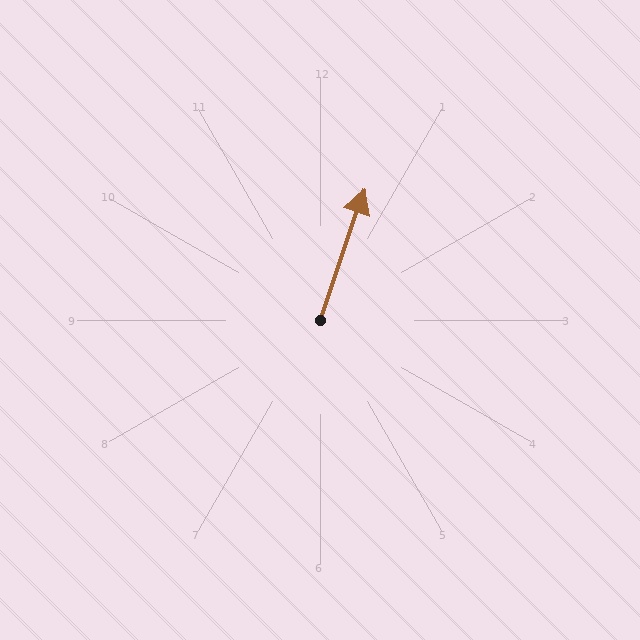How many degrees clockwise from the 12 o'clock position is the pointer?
Approximately 19 degrees.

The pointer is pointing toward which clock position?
Roughly 1 o'clock.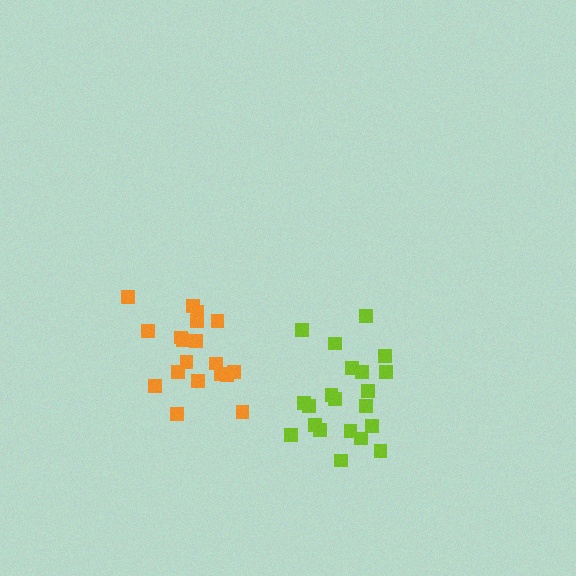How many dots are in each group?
Group 1: 21 dots, Group 2: 19 dots (40 total).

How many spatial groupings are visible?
There are 2 spatial groupings.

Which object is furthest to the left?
The orange cluster is leftmost.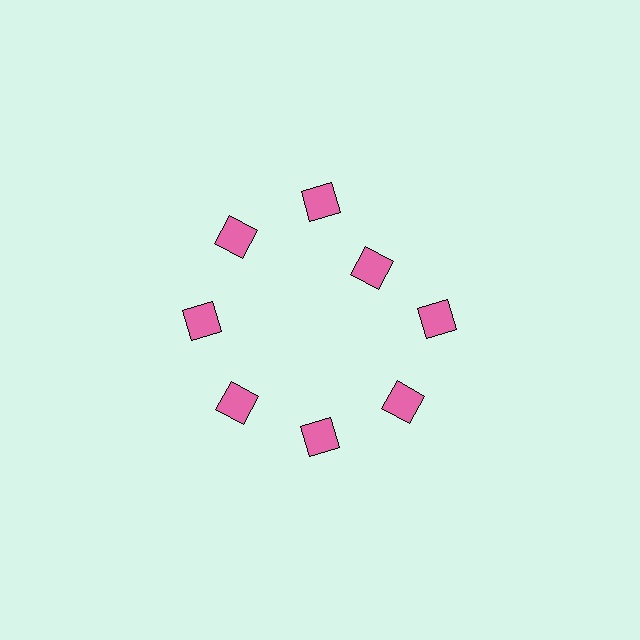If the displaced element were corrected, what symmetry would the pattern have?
It would have 8-fold rotational symmetry — the pattern would map onto itself every 45 degrees.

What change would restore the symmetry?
The symmetry would be restored by moving it outward, back onto the ring so that all 8 squares sit at equal angles and equal distance from the center.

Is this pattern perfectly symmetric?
No. The 8 pink squares are arranged in a ring, but one element near the 2 o'clock position is pulled inward toward the center, breaking the 8-fold rotational symmetry.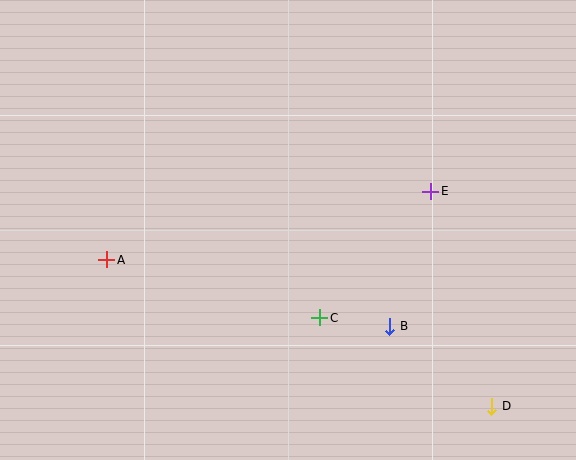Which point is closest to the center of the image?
Point C at (320, 318) is closest to the center.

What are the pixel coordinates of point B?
Point B is at (390, 326).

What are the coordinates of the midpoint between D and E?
The midpoint between D and E is at (461, 299).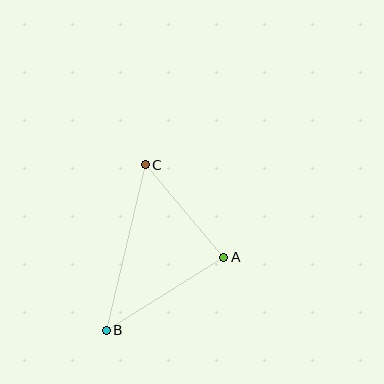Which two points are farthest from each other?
Points B and C are farthest from each other.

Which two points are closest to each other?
Points A and C are closest to each other.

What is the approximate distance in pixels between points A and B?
The distance between A and B is approximately 138 pixels.